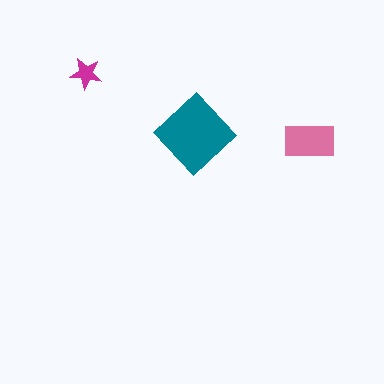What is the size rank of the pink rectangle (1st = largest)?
2nd.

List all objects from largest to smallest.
The teal diamond, the pink rectangle, the magenta star.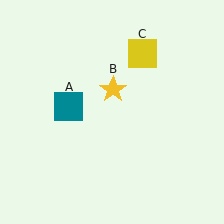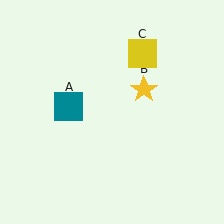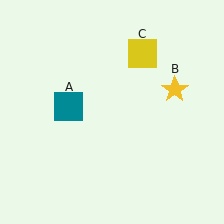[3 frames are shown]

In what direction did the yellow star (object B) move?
The yellow star (object B) moved right.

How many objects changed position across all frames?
1 object changed position: yellow star (object B).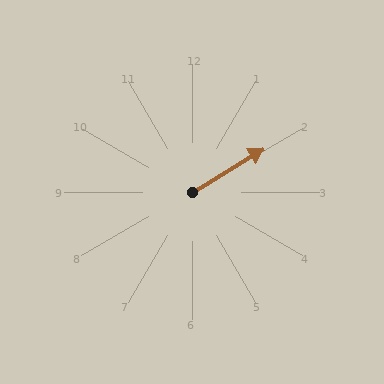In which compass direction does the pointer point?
Northeast.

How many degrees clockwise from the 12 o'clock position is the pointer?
Approximately 59 degrees.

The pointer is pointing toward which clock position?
Roughly 2 o'clock.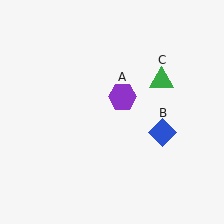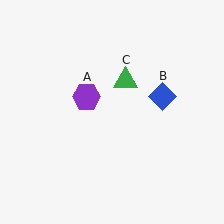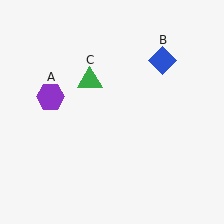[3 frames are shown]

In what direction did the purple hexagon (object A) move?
The purple hexagon (object A) moved left.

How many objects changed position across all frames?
3 objects changed position: purple hexagon (object A), blue diamond (object B), green triangle (object C).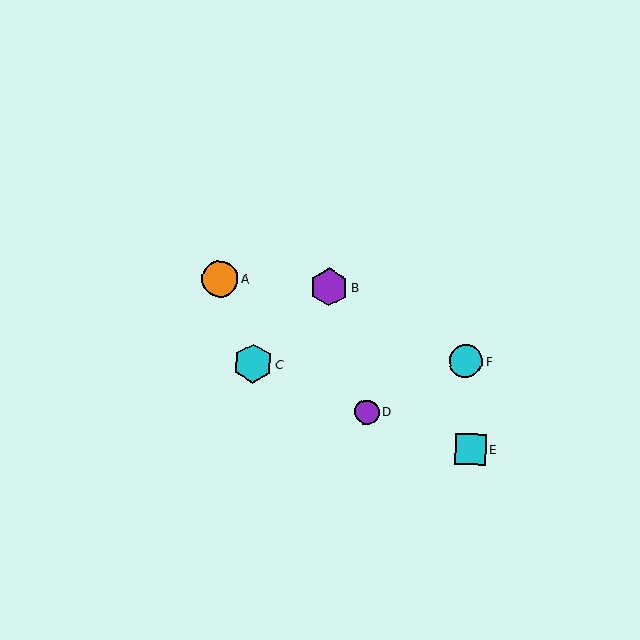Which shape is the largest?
The cyan hexagon (labeled C) is the largest.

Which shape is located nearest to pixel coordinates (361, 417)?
The purple circle (labeled D) at (367, 412) is nearest to that location.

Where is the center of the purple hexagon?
The center of the purple hexagon is at (329, 287).